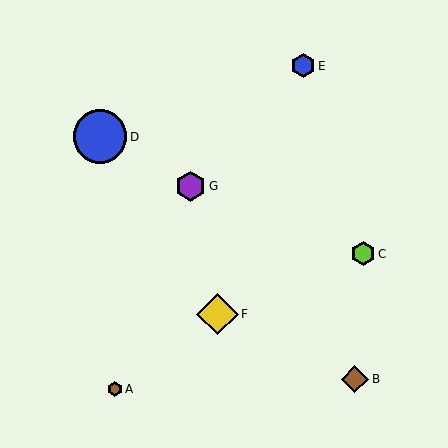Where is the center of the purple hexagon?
The center of the purple hexagon is at (191, 186).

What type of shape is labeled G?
Shape G is a purple hexagon.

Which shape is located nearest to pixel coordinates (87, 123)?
The blue circle (labeled D) at (100, 137) is nearest to that location.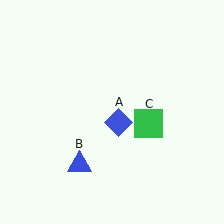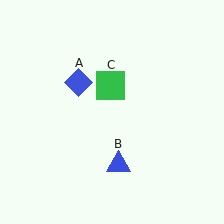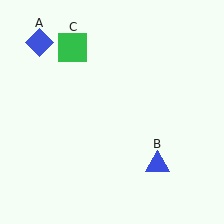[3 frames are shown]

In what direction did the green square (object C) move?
The green square (object C) moved up and to the left.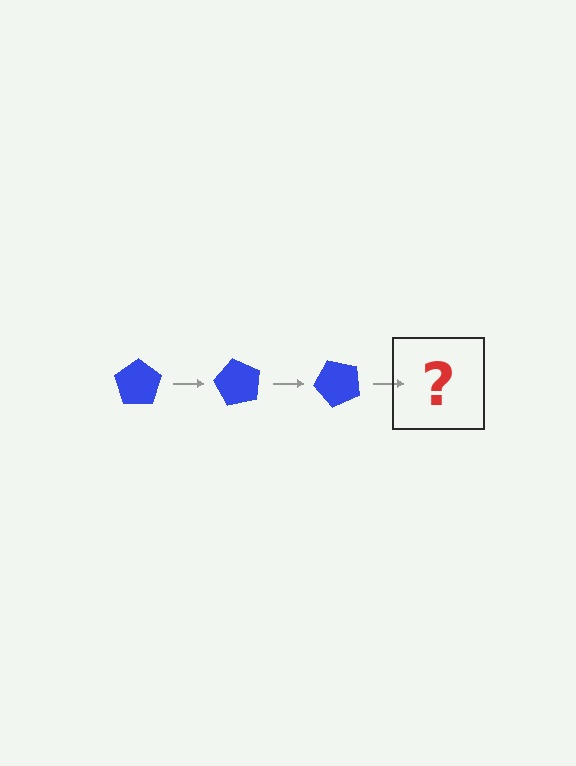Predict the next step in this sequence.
The next step is a blue pentagon rotated 180 degrees.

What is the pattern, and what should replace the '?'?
The pattern is that the pentagon rotates 60 degrees each step. The '?' should be a blue pentagon rotated 180 degrees.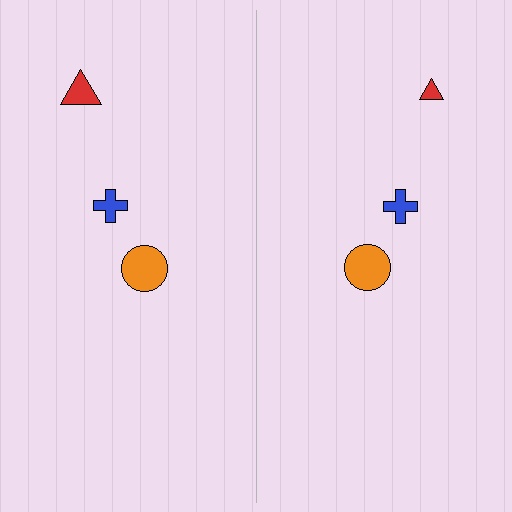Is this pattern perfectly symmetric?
No, the pattern is not perfectly symmetric. The red triangle on the right side has a different size than its mirror counterpart.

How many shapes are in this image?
There are 6 shapes in this image.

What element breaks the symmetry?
The red triangle on the right side has a different size than its mirror counterpart.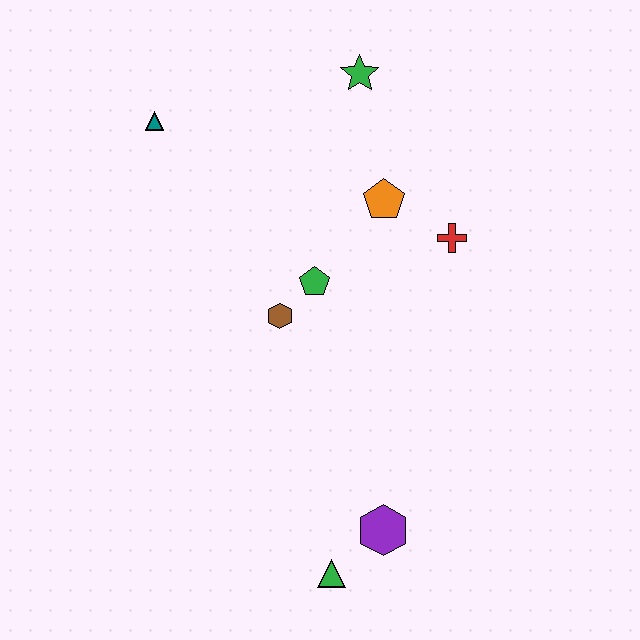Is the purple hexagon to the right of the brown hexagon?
Yes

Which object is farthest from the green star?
The green triangle is farthest from the green star.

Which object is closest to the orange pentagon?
The red cross is closest to the orange pentagon.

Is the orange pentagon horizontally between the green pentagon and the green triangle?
No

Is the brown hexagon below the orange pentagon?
Yes